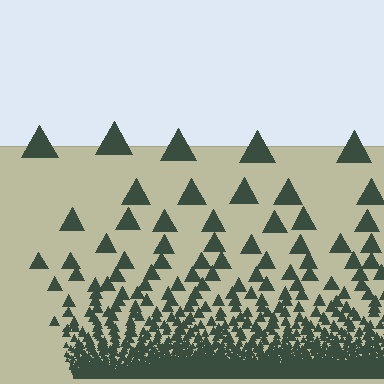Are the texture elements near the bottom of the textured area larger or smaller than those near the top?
Smaller. The gradient is inverted — elements near the bottom are smaller and denser.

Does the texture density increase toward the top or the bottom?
Density increases toward the bottom.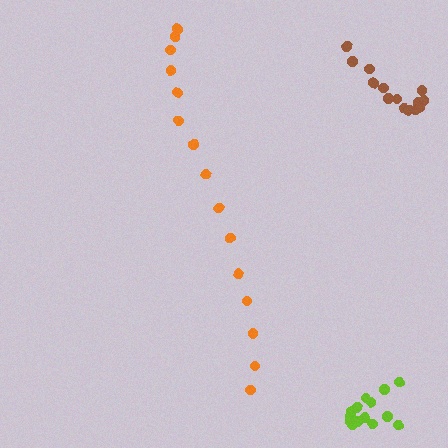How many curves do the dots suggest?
There are 3 distinct paths.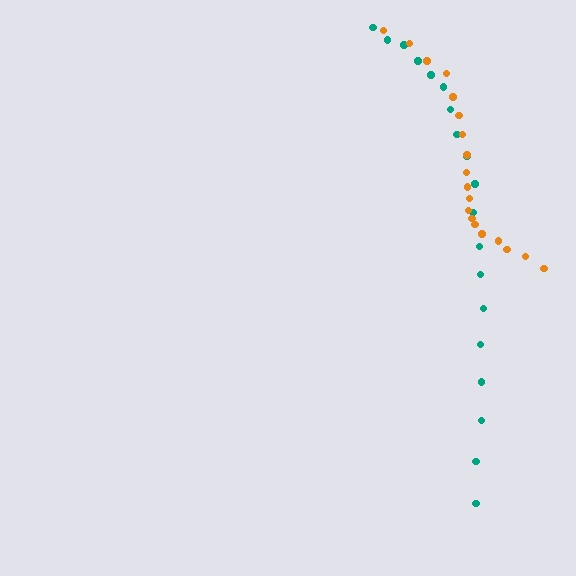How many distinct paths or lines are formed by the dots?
There are 2 distinct paths.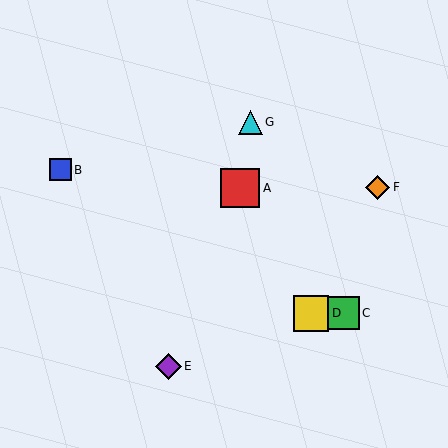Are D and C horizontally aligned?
Yes, both are at y≈313.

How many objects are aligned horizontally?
2 objects (C, D) are aligned horizontally.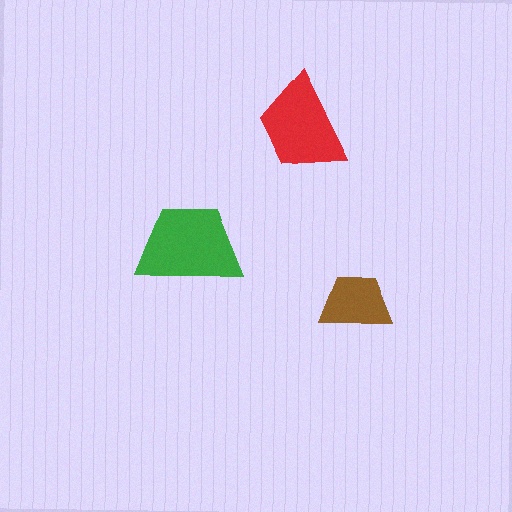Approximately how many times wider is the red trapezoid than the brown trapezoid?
About 1.5 times wider.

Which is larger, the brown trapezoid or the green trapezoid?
The green one.